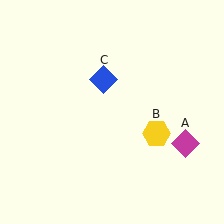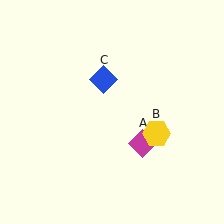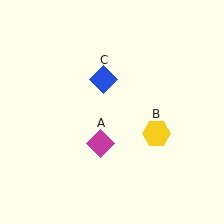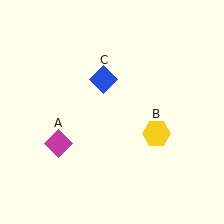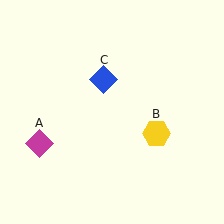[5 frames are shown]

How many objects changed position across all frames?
1 object changed position: magenta diamond (object A).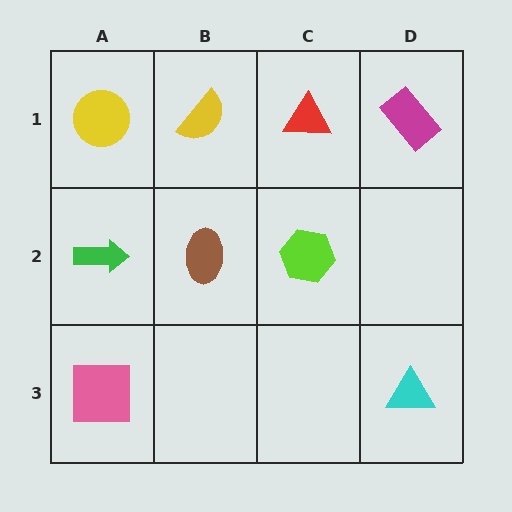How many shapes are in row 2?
3 shapes.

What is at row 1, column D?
A magenta rectangle.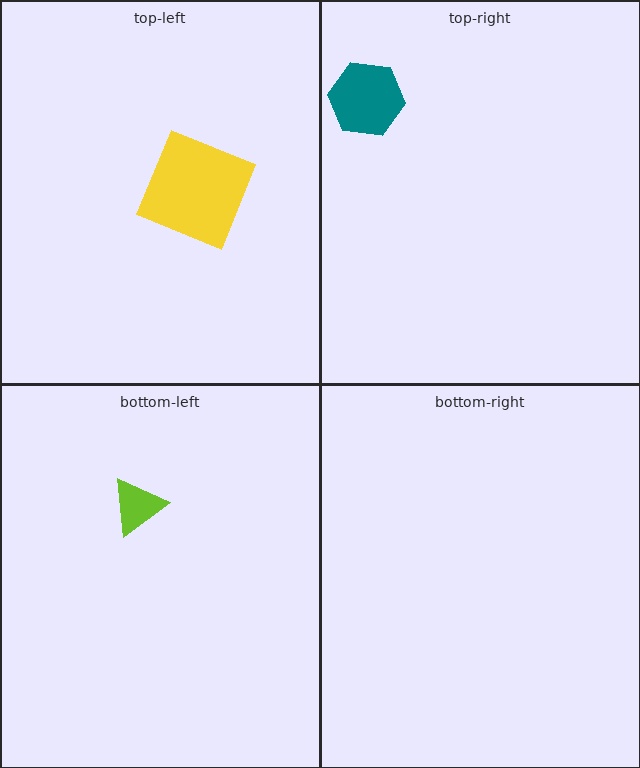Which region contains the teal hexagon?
The top-right region.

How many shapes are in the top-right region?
1.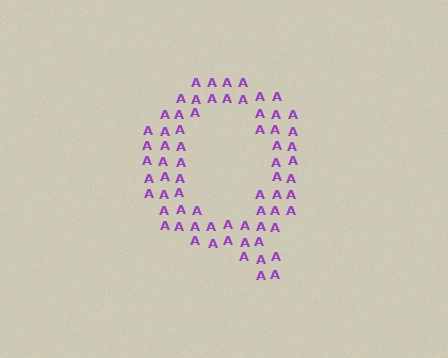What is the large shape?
The large shape is the letter Q.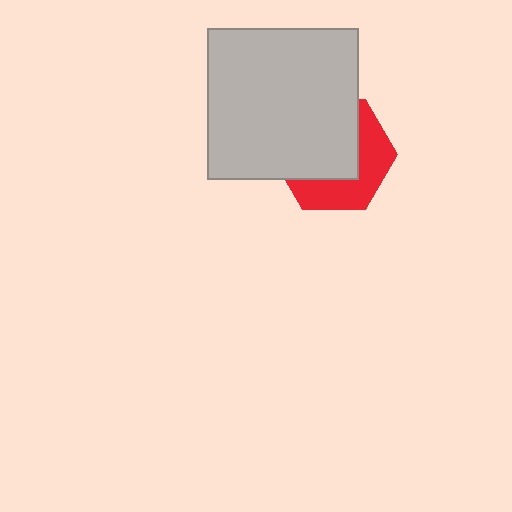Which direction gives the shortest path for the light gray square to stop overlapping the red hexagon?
Moving toward the upper-left gives the shortest separation.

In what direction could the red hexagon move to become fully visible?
The red hexagon could move toward the lower-right. That would shift it out from behind the light gray square entirely.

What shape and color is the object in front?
The object in front is a light gray square.